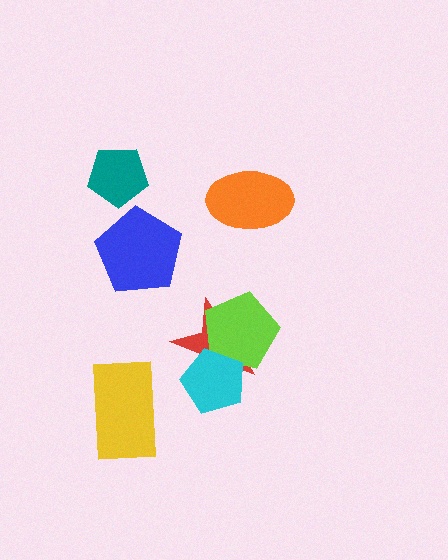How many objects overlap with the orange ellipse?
0 objects overlap with the orange ellipse.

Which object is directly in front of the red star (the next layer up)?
The lime pentagon is directly in front of the red star.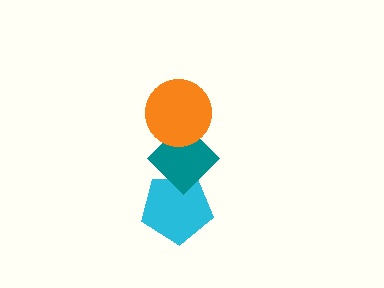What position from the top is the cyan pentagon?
The cyan pentagon is 3rd from the top.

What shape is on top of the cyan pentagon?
The teal diamond is on top of the cyan pentagon.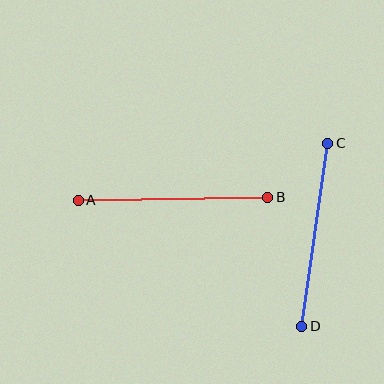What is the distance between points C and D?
The distance is approximately 185 pixels.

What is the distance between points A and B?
The distance is approximately 190 pixels.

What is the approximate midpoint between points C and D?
The midpoint is at approximately (315, 235) pixels.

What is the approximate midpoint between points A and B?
The midpoint is at approximately (173, 199) pixels.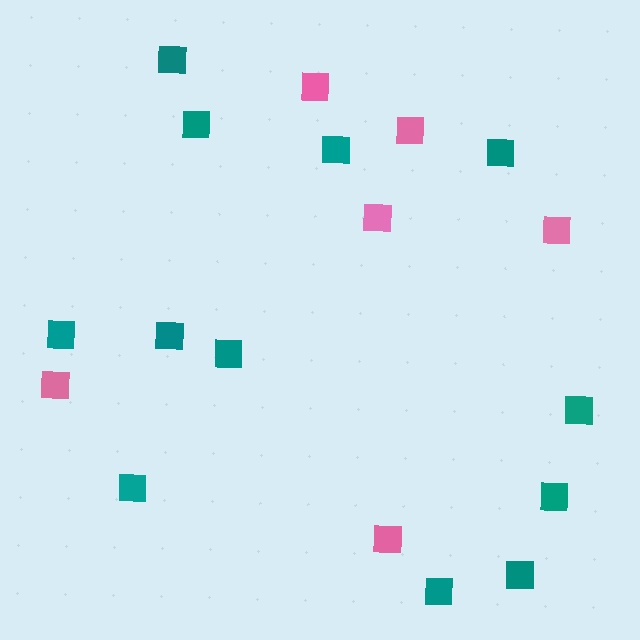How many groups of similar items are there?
There are 2 groups: one group of pink squares (6) and one group of teal squares (12).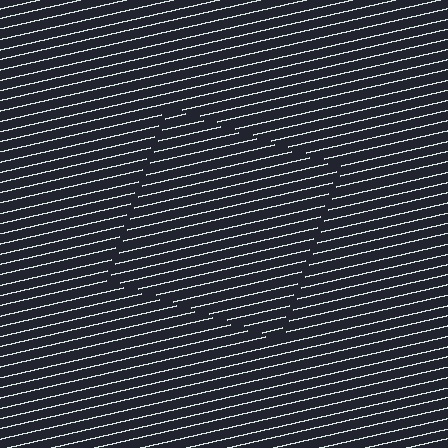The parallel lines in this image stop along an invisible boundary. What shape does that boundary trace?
An illusory square. The interior of the shape contains the same grating, shifted by half a period — the contour is defined by the phase discontinuity where line-ends from the inner and outer gratings abut.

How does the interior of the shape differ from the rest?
The interior of the shape contains the same grating, shifted by half a period — the contour is defined by the phase discontinuity where line-ends from the inner and outer gratings abut.